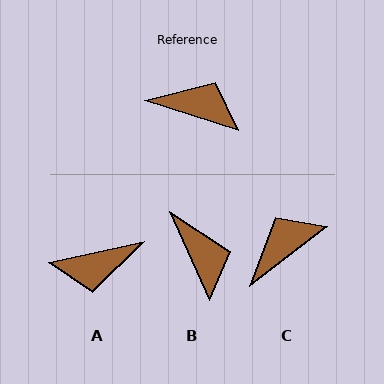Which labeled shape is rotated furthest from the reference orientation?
A, about 150 degrees away.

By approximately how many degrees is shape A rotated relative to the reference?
Approximately 150 degrees clockwise.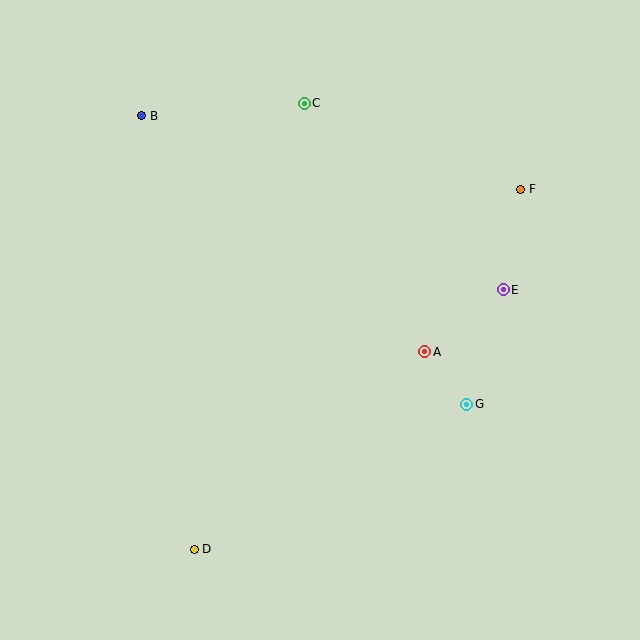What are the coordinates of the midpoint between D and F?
The midpoint between D and F is at (358, 369).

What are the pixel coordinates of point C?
Point C is at (304, 103).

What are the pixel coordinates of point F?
Point F is at (521, 189).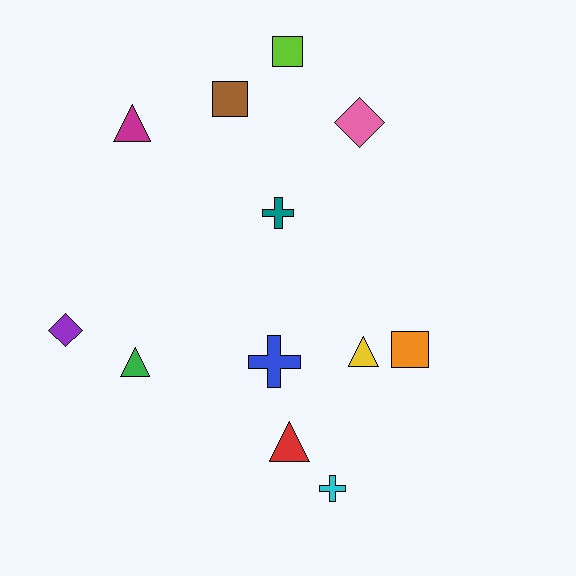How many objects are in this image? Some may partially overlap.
There are 12 objects.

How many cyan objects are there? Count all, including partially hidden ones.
There is 1 cyan object.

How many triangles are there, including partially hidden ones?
There are 4 triangles.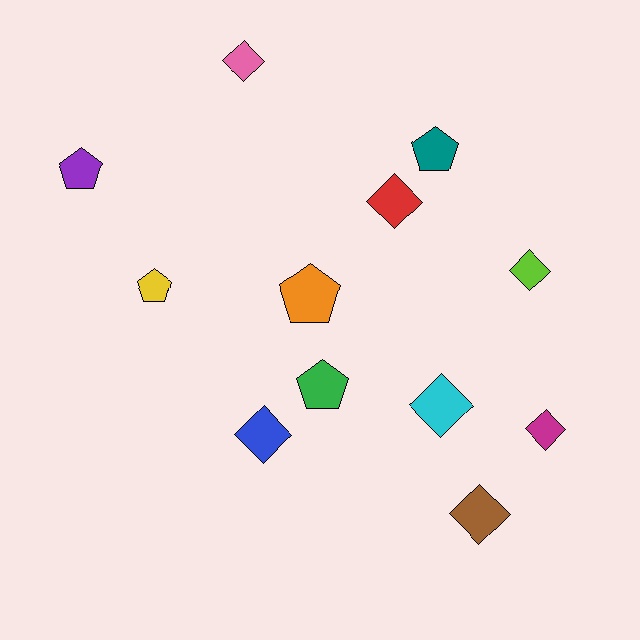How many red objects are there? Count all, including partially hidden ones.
There is 1 red object.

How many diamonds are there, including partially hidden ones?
There are 7 diamonds.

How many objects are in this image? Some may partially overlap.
There are 12 objects.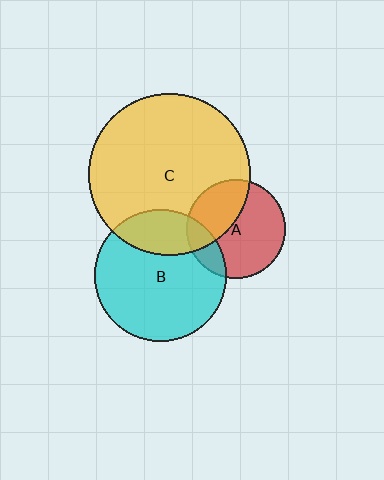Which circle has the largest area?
Circle C (yellow).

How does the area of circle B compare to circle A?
Approximately 1.8 times.